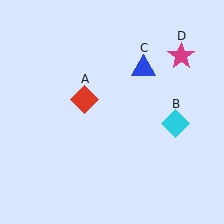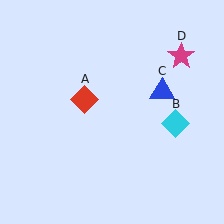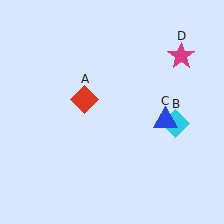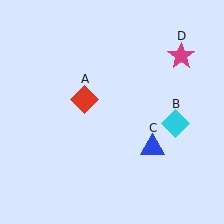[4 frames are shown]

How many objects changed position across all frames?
1 object changed position: blue triangle (object C).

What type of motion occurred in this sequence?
The blue triangle (object C) rotated clockwise around the center of the scene.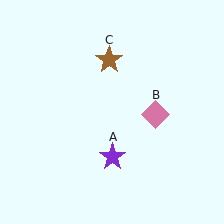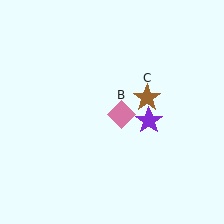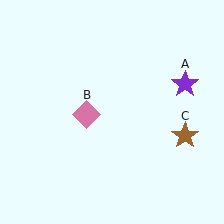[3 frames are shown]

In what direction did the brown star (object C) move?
The brown star (object C) moved down and to the right.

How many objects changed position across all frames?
3 objects changed position: purple star (object A), pink diamond (object B), brown star (object C).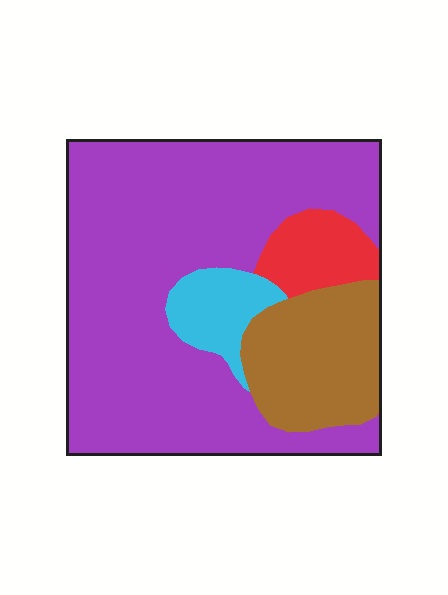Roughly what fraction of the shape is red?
Red takes up less than a quarter of the shape.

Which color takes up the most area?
Purple, at roughly 65%.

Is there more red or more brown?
Brown.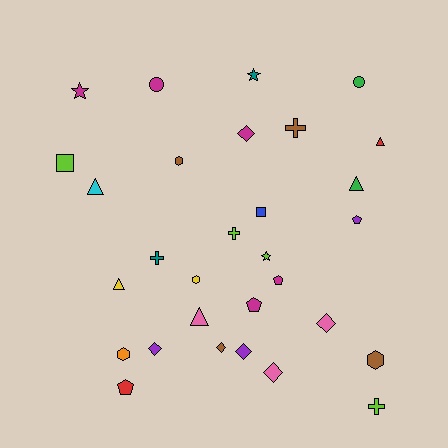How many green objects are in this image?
There are 2 green objects.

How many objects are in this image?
There are 30 objects.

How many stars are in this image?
There are 3 stars.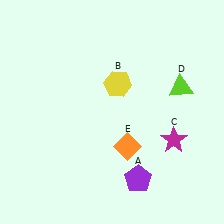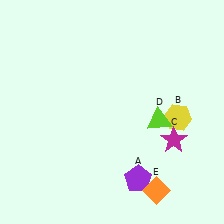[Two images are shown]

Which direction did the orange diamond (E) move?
The orange diamond (E) moved down.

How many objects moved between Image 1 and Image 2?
3 objects moved between the two images.